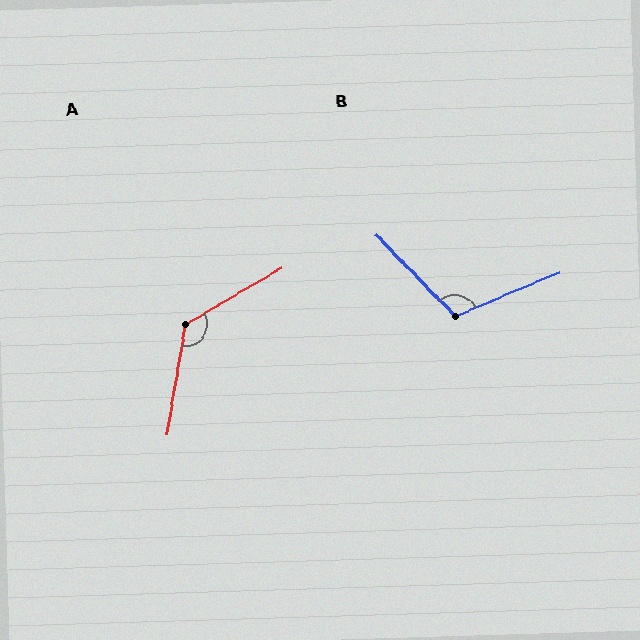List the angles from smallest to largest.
B (112°), A (130°).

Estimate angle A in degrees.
Approximately 130 degrees.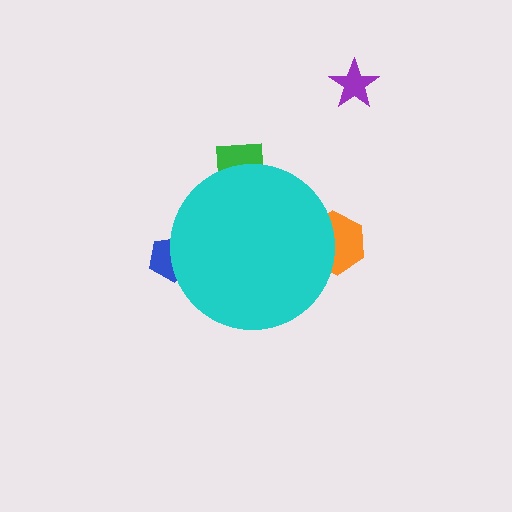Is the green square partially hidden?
Yes, the green square is partially hidden behind the cyan circle.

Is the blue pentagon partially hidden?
Yes, the blue pentagon is partially hidden behind the cyan circle.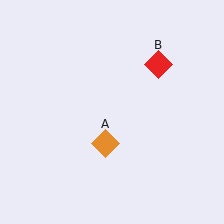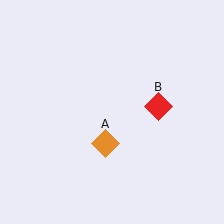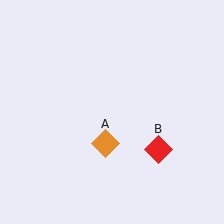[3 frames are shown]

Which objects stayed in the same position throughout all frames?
Orange diamond (object A) remained stationary.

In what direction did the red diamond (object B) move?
The red diamond (object B) moved down.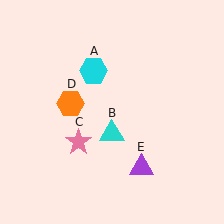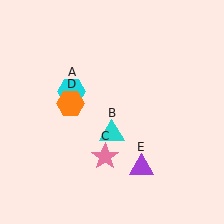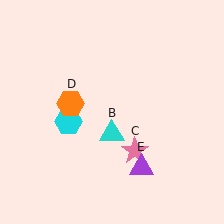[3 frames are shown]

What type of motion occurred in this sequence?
The cyan hexagon (object A), pink star (object C) rotated counterclockwise around the center of the scene.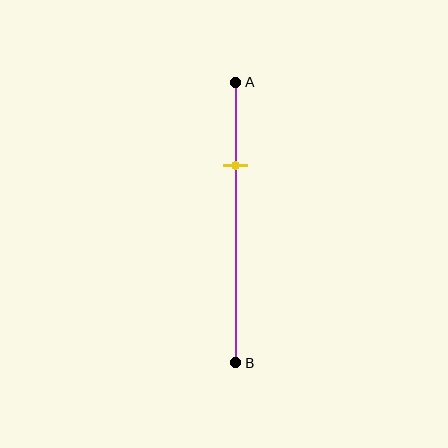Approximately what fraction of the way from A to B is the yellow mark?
The yellow mark is approximately 30% of the way from A to B.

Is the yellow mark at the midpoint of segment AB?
No, the mark is at about 30% from A, not at the 50% midpoint.